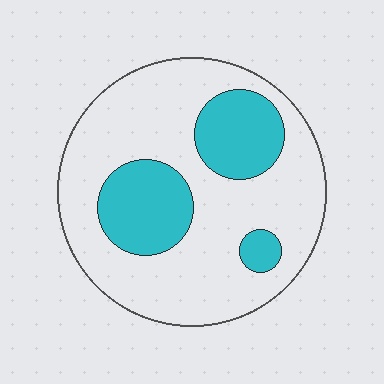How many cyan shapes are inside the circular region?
3.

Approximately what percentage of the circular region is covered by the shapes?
Approximately 25%.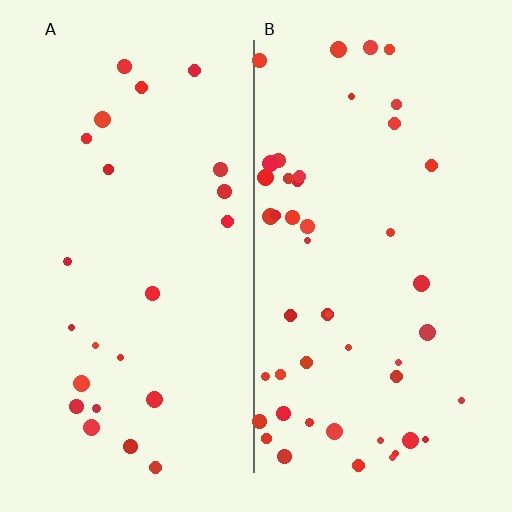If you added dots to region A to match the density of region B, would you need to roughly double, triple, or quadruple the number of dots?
Approximately double.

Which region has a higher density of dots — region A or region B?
B (the right).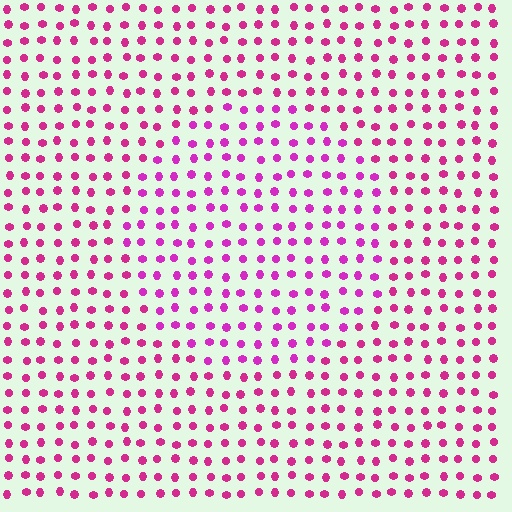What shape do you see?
I see a circle.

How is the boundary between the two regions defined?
The boundary is defined purely by a slight shift in hue (about 19 degrees). Spacing, size, and orientation are identical on both sides.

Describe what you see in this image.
The image is filled with small magenta elements in a uniform arrangement. A circle-shaped region is visible where the elements are tinted to a slightly different hue, forming a subtle color boundary.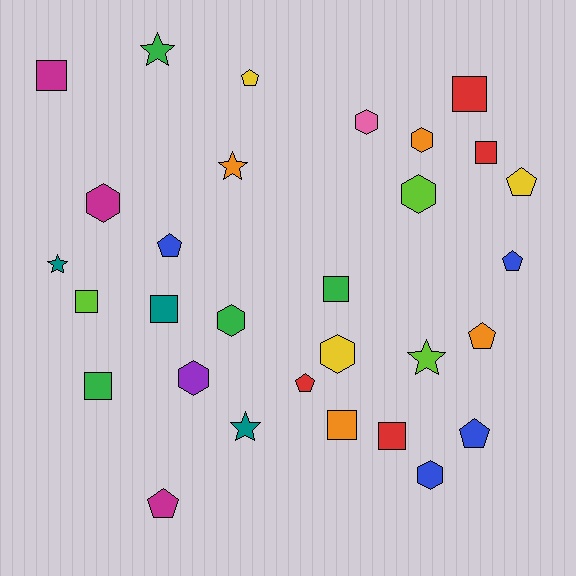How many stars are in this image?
There are 5 stars.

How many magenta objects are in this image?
There are 3 magenta objects.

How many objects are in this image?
There are 30 objects.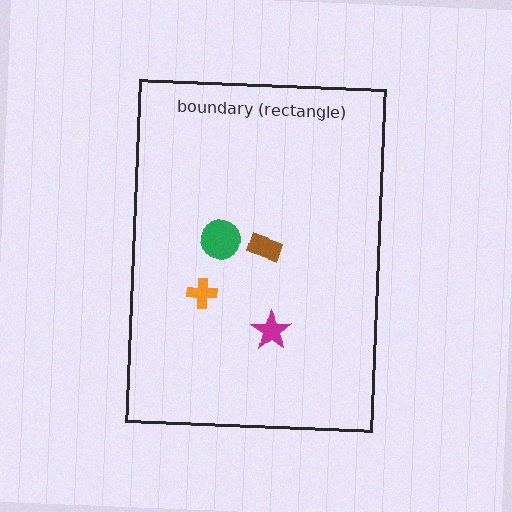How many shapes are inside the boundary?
4 inside, 0 outside.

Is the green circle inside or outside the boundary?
Inside.